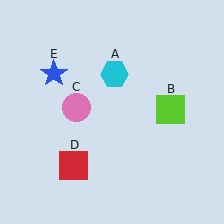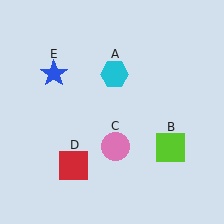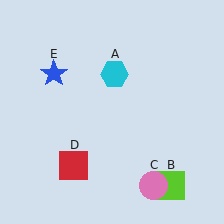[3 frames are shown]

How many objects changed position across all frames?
2 objects changed position: lime square (object B), pink circle (object C).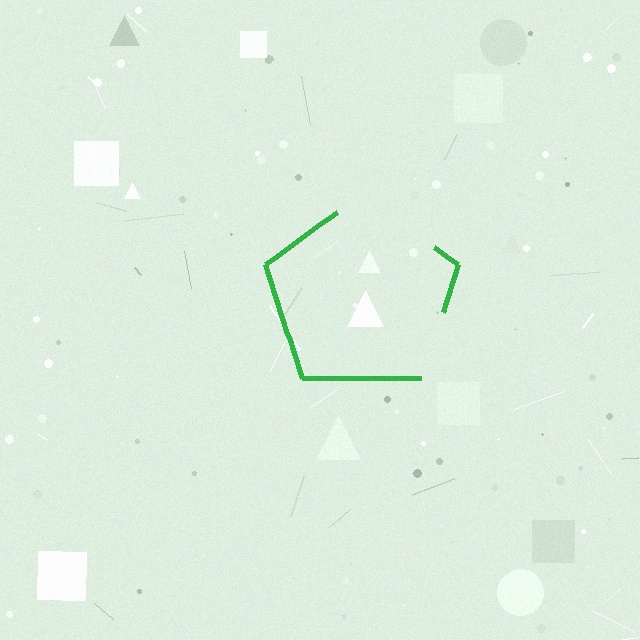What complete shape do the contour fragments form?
The contour fragments form a pentagon.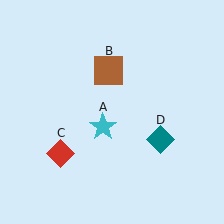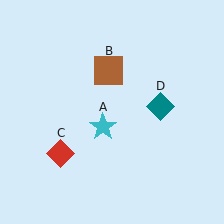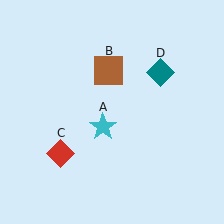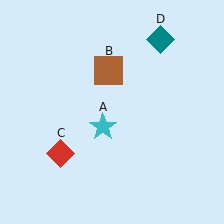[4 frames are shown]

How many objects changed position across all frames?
1 object changed position: teal diamond (object D).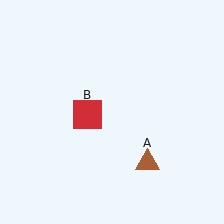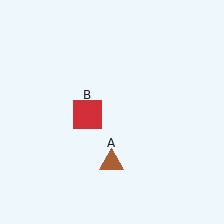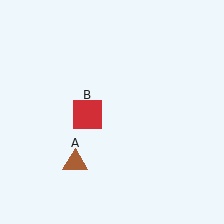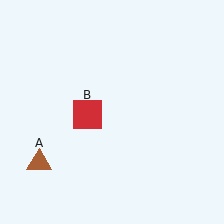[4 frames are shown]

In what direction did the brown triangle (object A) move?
The brown triangle (object A) moved left.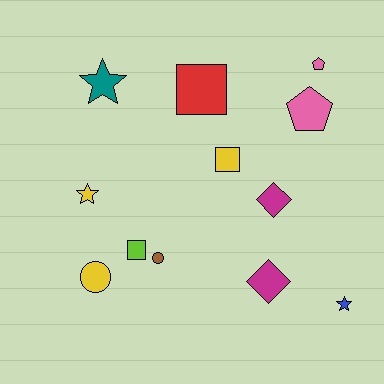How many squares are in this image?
There are 3 squares.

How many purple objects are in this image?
There are no purple objects.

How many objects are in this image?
There are 12 objects.